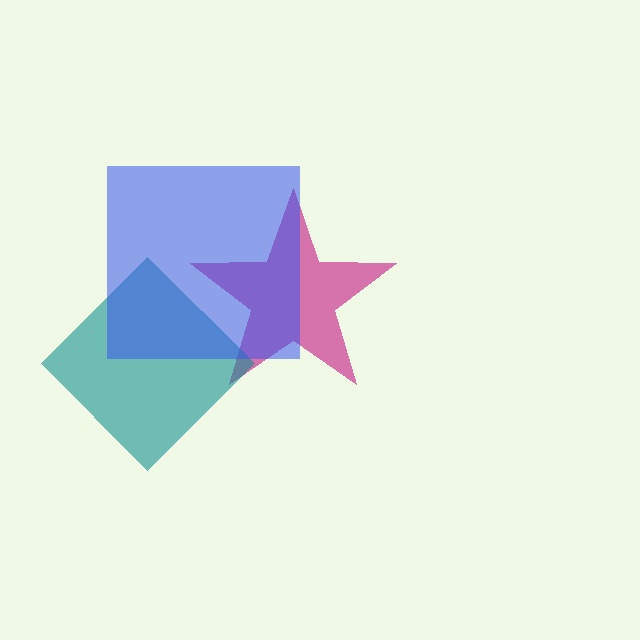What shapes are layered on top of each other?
The layered shapes are: a magenta star, a teal diamond, a blue square.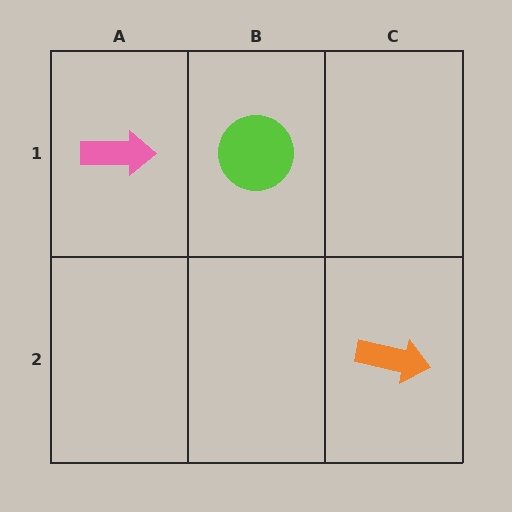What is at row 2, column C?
An orange arrow.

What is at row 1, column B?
A lime circle.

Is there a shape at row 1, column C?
No, that cell is empty.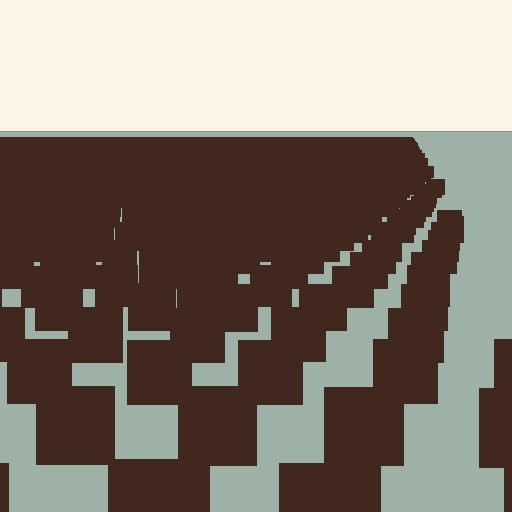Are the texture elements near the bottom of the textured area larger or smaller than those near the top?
Larger. Near the bottom, elements are closer to the viewer and appear at a bigger on-screen size.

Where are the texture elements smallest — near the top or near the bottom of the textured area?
Near the top.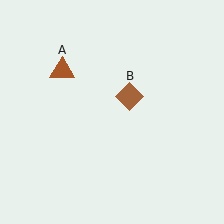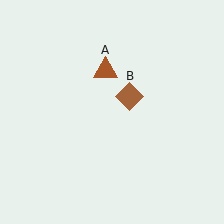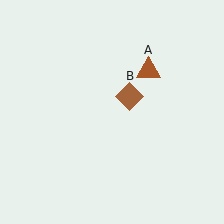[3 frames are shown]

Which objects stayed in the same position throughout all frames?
Brown diamond (object B) remained stationary.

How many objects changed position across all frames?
1 object changed position: brown triangle (object A).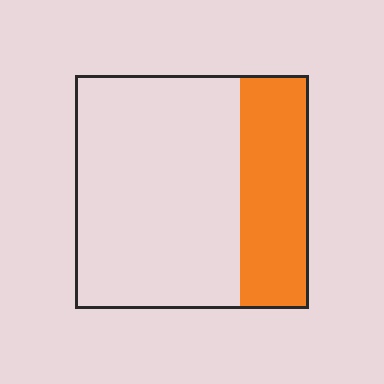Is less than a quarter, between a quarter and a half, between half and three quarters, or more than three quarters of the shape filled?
Between a quarter and a half.